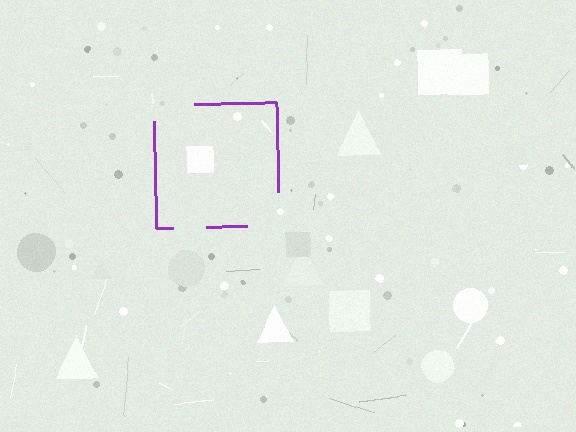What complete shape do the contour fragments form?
The contour fragments form a square.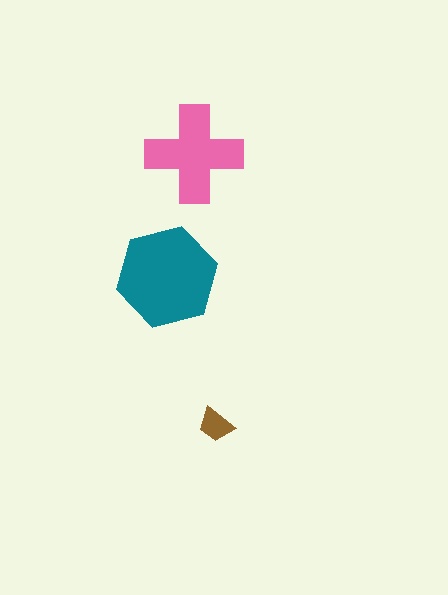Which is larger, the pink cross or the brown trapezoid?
The pink cross.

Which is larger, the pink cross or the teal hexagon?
The teal hexagon.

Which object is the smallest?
The brown trapezoid.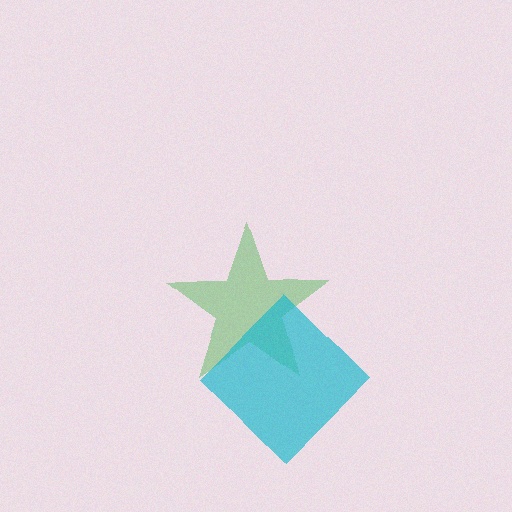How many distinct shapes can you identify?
There are 2 distinct shapes: a green star, a cyan diamond.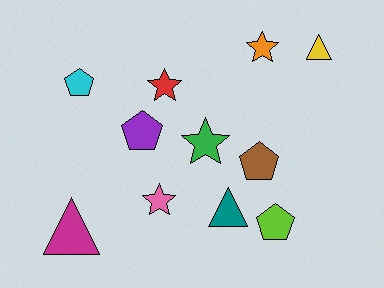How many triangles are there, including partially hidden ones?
There are 3 triangles.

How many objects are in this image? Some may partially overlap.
There are 11 objects.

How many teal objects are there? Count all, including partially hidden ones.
There is 1 teal object.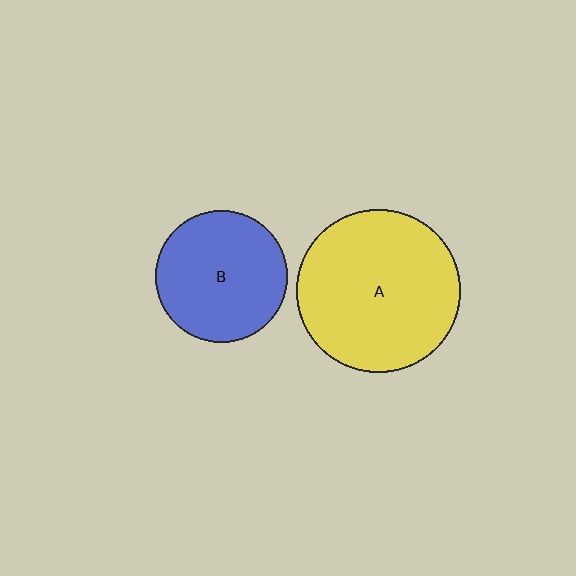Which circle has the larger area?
Circle A (yellow).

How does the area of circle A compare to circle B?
Approximately 1.5 times.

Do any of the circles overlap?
No, none of the circles overlap.